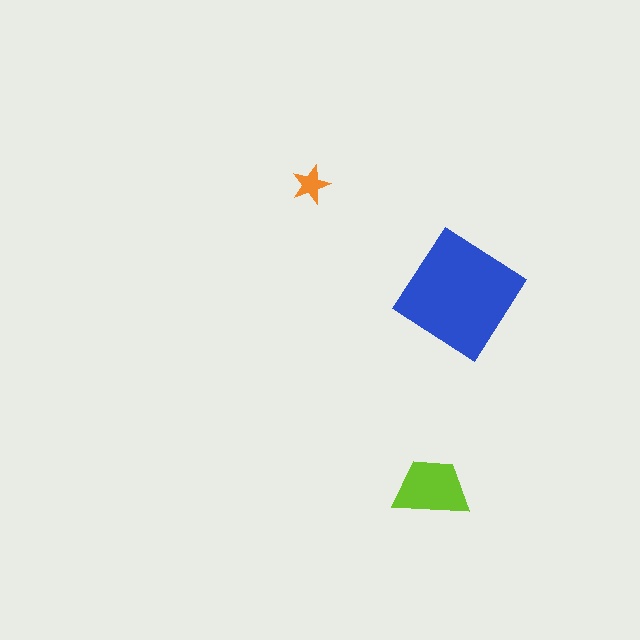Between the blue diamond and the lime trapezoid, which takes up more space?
The blue diamond.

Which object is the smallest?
The orange star.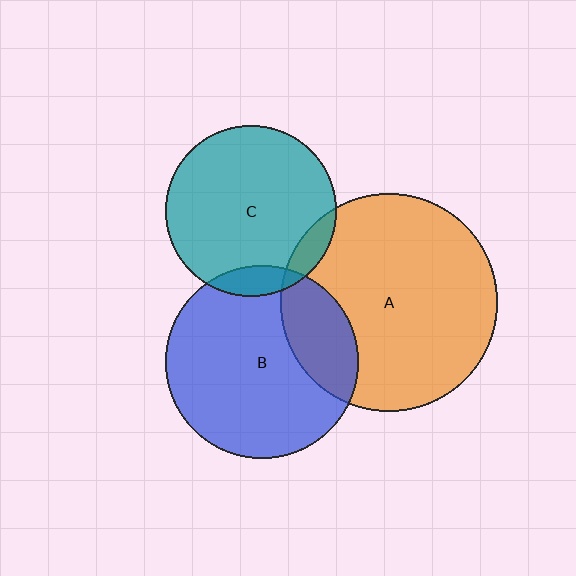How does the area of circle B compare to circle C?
Approximately 1.3 times.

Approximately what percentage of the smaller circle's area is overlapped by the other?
Approximately 10%.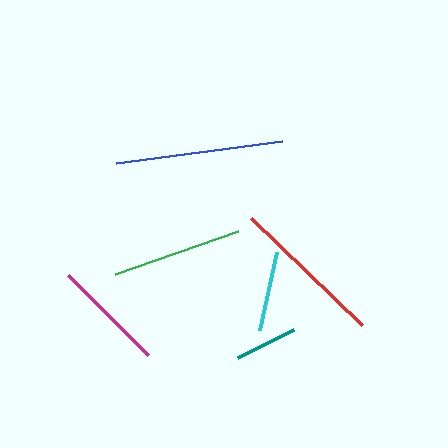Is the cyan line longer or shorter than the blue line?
The blue line is longer than the cyan line.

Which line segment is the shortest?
The teal line is the shortest at approximately 62 pixels.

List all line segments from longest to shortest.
From longest to shortest: blue, red, green, magenta, cyan, teal.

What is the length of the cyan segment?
The cyan segment is approximately 80 pixels long.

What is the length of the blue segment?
The blue segment is approximately 168 pixels long.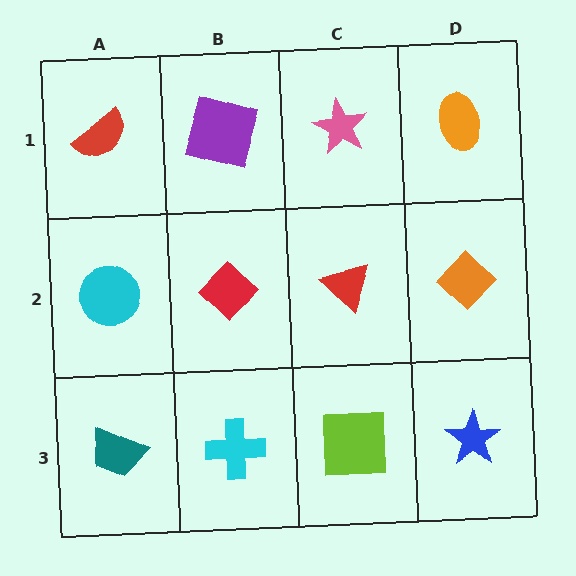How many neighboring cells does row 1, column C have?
3.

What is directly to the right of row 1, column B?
A pink star.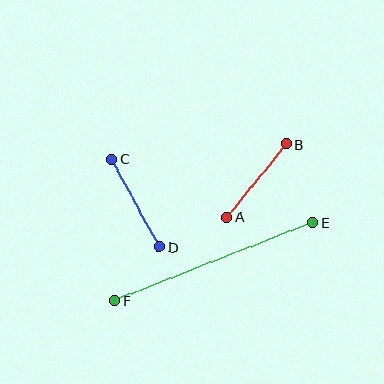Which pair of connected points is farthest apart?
Points E and F are farthest apart.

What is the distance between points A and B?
The distance is approximately 94 pixels.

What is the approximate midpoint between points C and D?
The midpoint is at approximately (135, 203) pixels.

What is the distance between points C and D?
The distance is approximately 100 pixels.